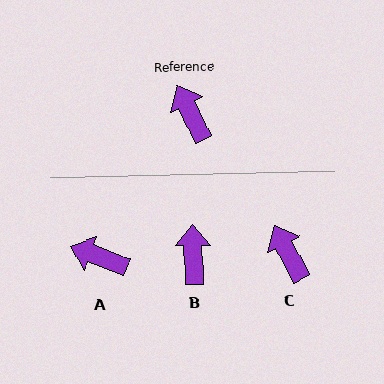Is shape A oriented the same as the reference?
No, it is off by about 43 degrees.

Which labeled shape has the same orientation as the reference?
C.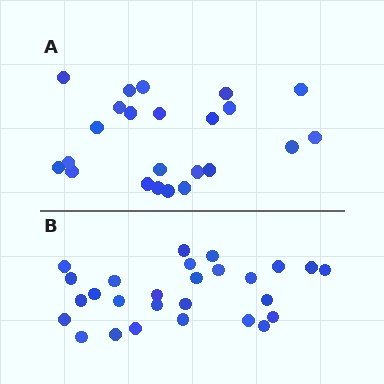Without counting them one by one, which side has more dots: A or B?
Region B (the bottom region) has more dots.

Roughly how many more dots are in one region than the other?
Region B has about 4 more dots than region A.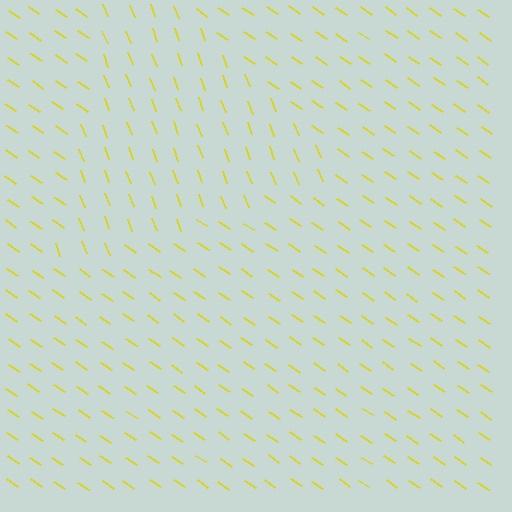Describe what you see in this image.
The image is filled with small yellow line segments. A triangle region in the image has lines oriented differently from the surrounding lines, creating a visible texture boundary.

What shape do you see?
I see a triangle.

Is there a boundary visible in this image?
Yes, there is a texture boundary formed by a change in line orientation.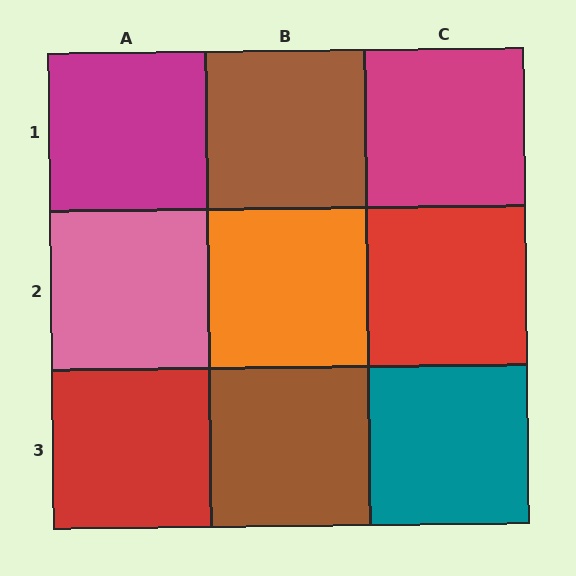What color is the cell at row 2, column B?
Orange.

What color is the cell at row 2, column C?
Red.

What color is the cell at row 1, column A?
Magenta.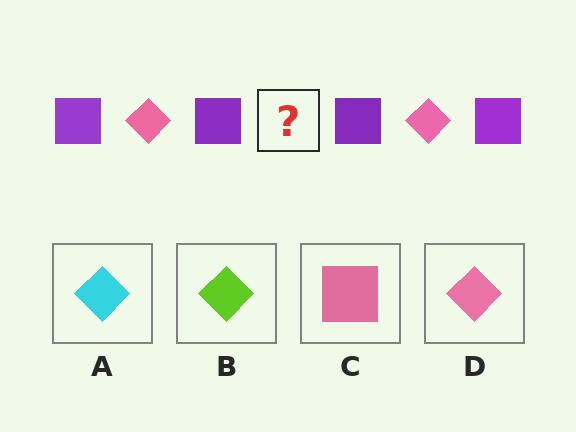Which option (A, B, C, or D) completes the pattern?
D.